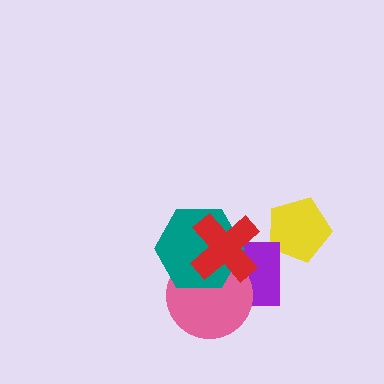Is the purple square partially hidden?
Yes, it is partially covered by another shape.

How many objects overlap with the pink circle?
3 objects overlap with the pink circle.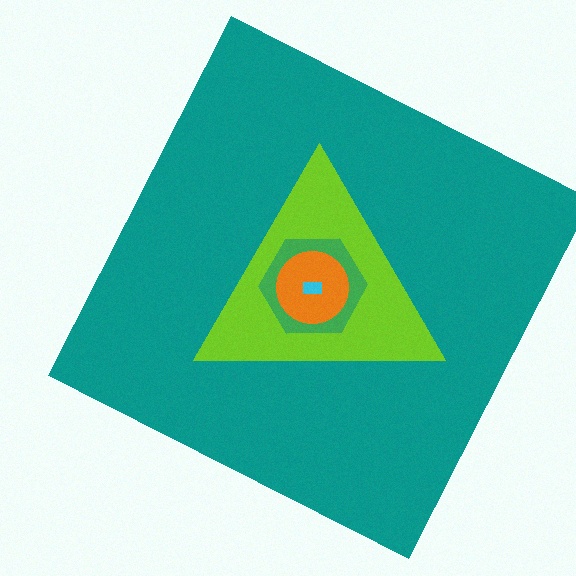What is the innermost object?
The cyan rectangle.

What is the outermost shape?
The teal square.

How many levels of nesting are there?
5.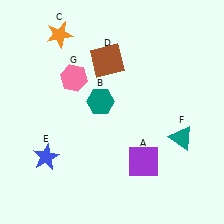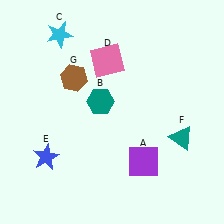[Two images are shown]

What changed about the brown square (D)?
In Image 1, D is brown. In Image 2, it changed to pink.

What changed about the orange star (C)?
In Image 1, C is orange. In Image 2, it changed to cyan.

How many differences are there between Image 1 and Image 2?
There are 3 differences between the two images.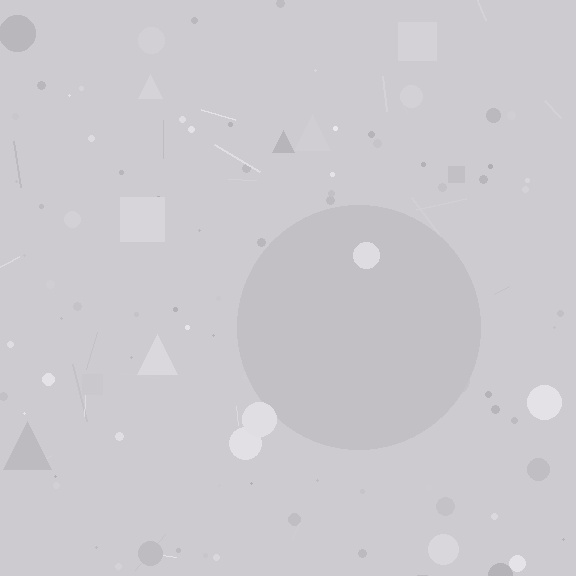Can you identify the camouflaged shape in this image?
The camouflaged shape is a circle.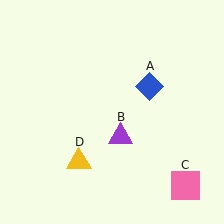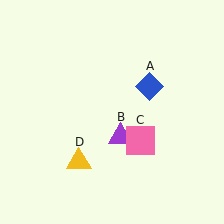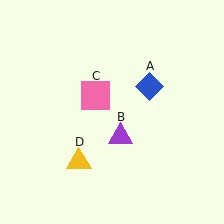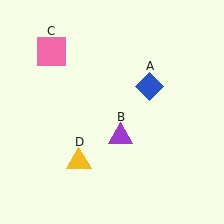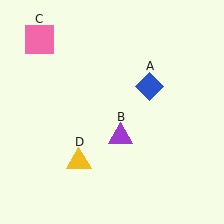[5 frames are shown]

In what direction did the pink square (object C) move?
The pink square (object C) moved up and to the left.